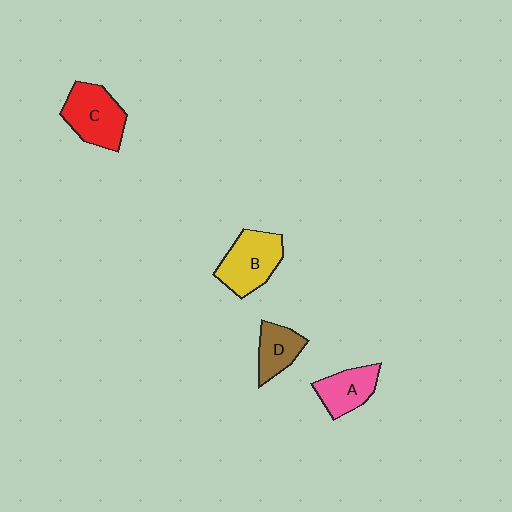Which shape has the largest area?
Shape C (red).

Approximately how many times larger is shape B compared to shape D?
Approximately 1.6 times.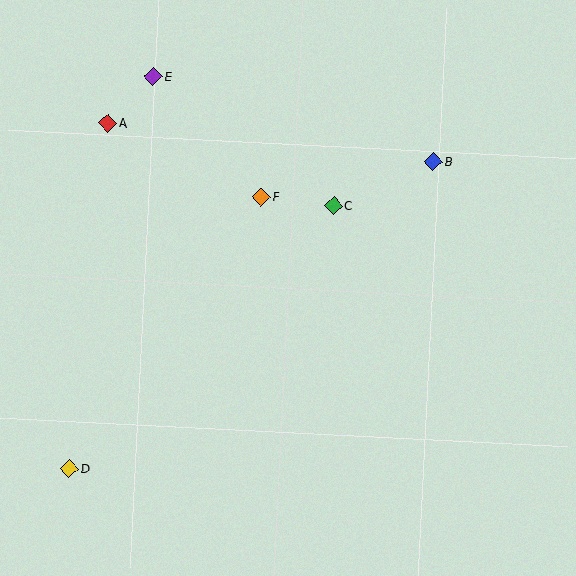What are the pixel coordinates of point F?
Point F is at (261, 197).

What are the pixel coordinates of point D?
Point D is at (70, 469).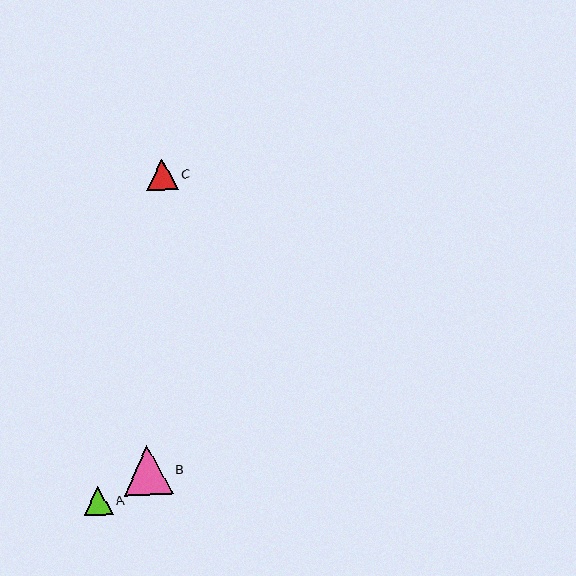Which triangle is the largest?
Triangle B is the largest with a size of approximately 49 pixels.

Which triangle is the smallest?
Triangle A is the smallest with a size of approximately 29 pixels.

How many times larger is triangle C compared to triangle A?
Triangle C is approximately 1.1 times the size of triangle A.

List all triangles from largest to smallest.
From largest to smallest: B, C, A.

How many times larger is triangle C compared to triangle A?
Triangle C is approximately 1.1 times the size of triangle A.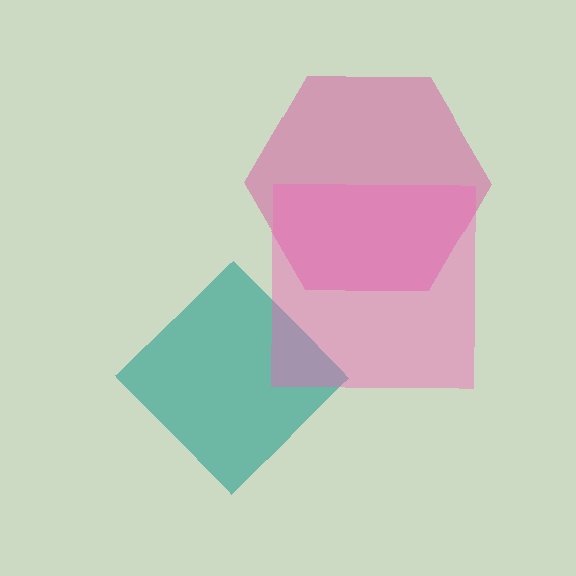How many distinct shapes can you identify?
There are 3 distinct shapes: a magenta hexagon, a teal diamond, a pink square.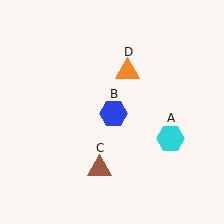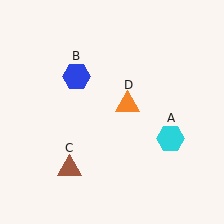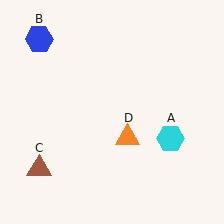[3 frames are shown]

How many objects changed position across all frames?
3 objects changed position: blue hexagon (object B), brown triangle (object C), orange triangle (object D).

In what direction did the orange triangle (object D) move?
The orange triangle (object D) moved down.